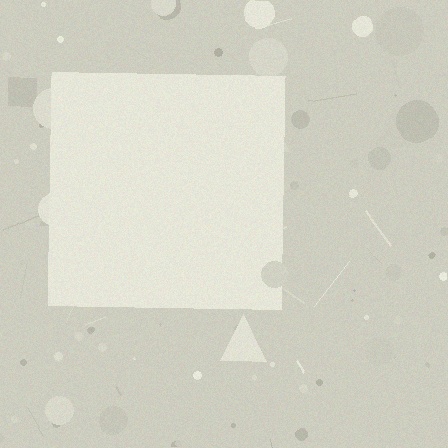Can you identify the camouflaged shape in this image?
The camouflaged shape is a square.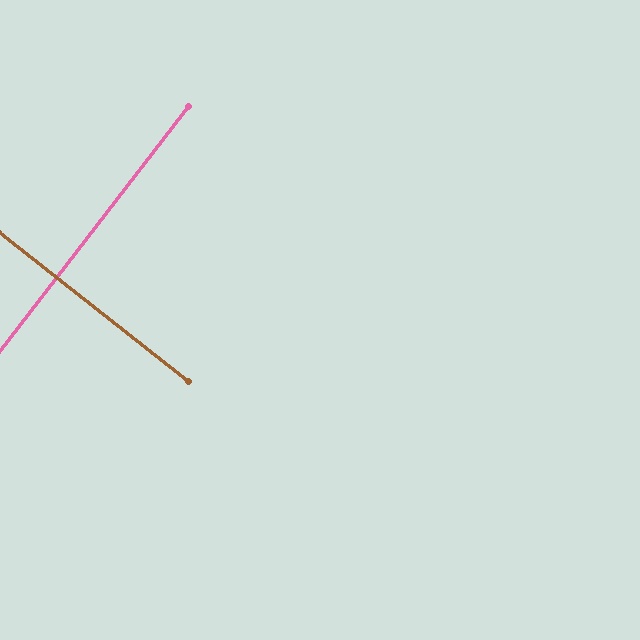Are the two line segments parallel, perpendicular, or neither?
Perpendicular — they meet at approximately 90°.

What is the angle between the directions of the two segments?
Approximately 90 degrees.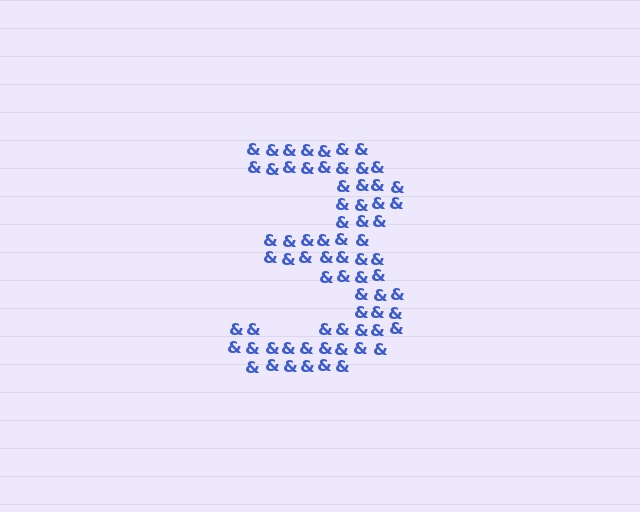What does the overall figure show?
The overall figure shows the digit 3.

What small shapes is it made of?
It is made of small ampersands.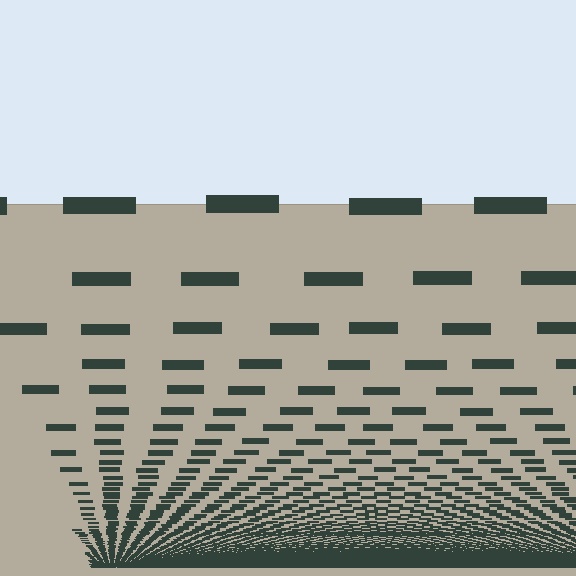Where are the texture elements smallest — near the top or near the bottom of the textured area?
Near the bottom.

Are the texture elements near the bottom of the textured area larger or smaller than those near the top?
Smaller. The gradient is inverted — elements near the bottom are smaller and denser.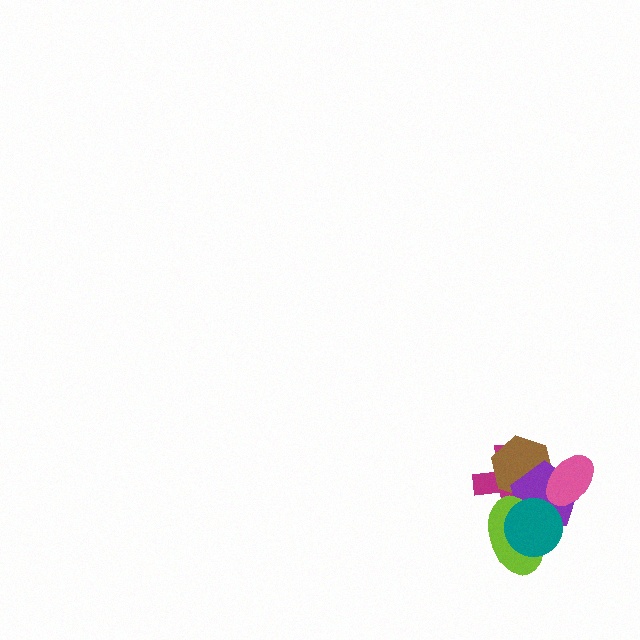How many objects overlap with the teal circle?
3 objects overlap with the teal circle.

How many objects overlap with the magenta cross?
4 objects overlap with the magenta cross.